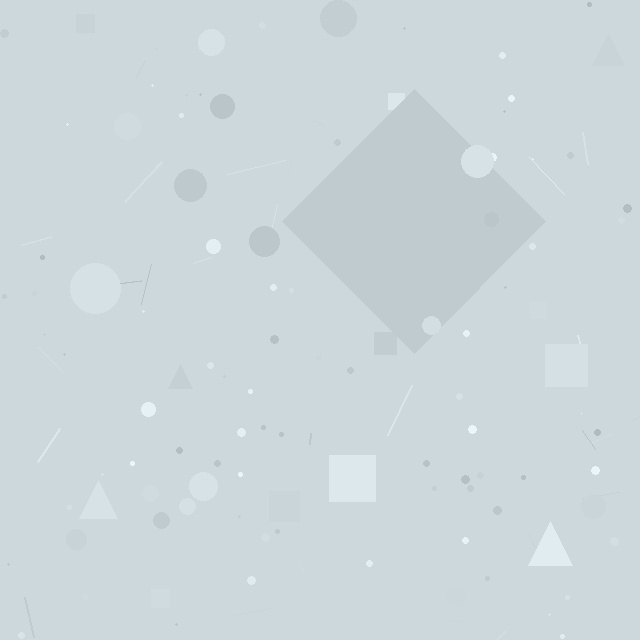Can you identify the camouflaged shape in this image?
The camouflaged shape is a diamond.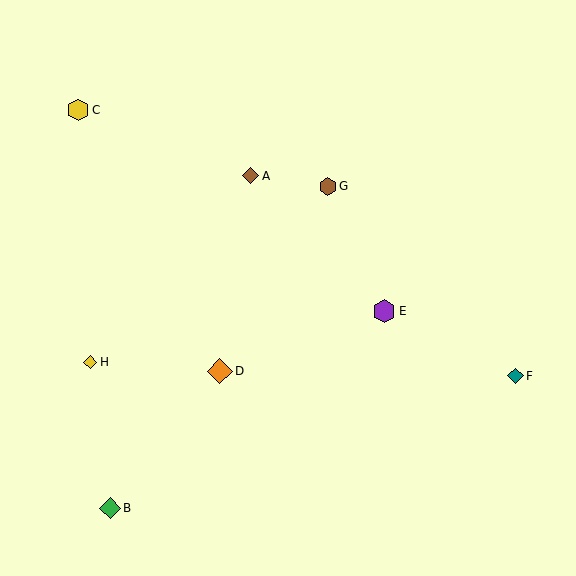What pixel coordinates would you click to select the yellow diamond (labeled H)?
Click at (90, 362) to select the yellow diamond H.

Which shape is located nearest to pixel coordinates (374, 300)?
The purple hexagon (labeled E) at (384, 311) is nearest to that location.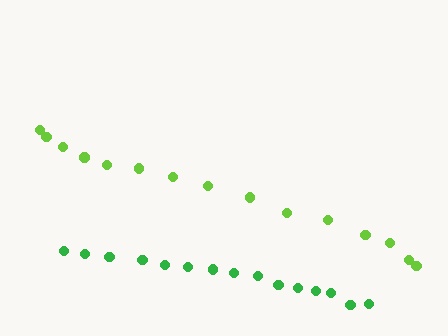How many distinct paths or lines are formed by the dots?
There are 2 distinct paths.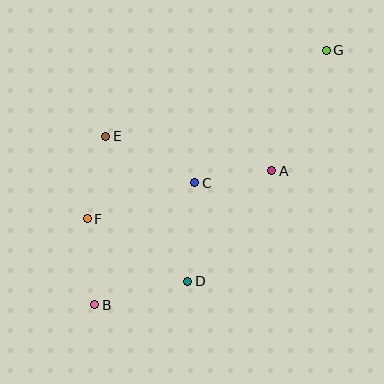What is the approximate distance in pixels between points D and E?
The distance between D and E is approximately 166 pixels.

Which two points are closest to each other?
Points A and C are closest to each other.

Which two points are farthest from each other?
Points B and G are farthest from each other.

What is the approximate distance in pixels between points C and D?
The distance between C and D is approximately 99 pixels.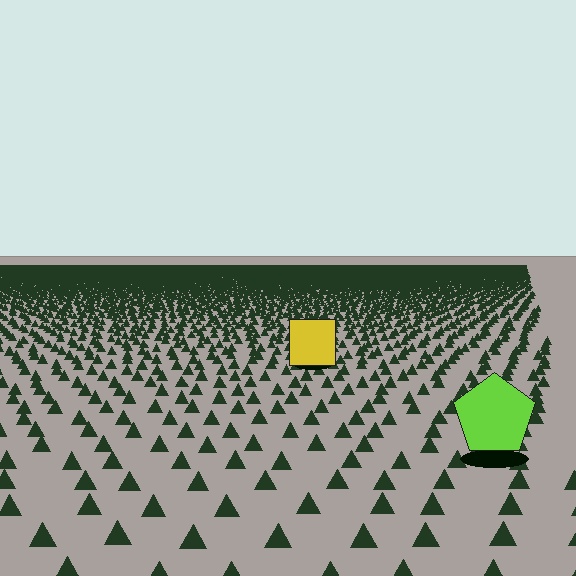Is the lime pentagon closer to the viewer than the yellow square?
Yes. The lime pentagon is closer — you can tell from the texture gradient: the ground texture is coarser near it.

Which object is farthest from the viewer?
The yellow square is farthest from the viewer. It appears smaller and the ground texture around it is denser.